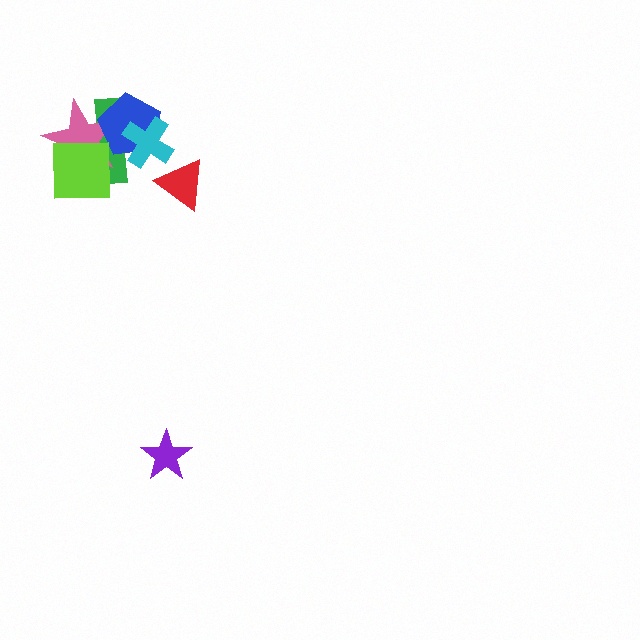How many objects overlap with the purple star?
0 objects overlap with the purple star.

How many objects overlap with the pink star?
3 objects overlap with the pink star.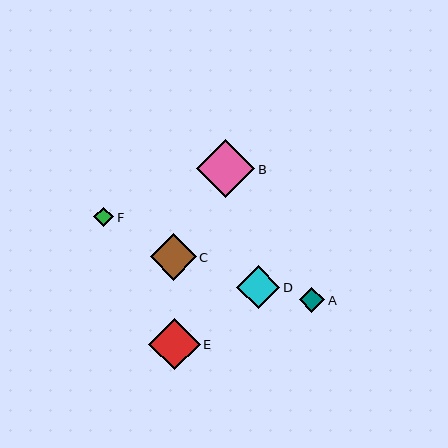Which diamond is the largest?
Diamond B is the largest with a size of approximately 58 pixels.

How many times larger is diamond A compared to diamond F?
Diamond A is approximately 1.3 times the size of diamond F.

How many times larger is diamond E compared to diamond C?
Diamond E is approximately 1.1 times the size of diamond C.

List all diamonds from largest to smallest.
From largest to smallest: B, E, C, D, A, F.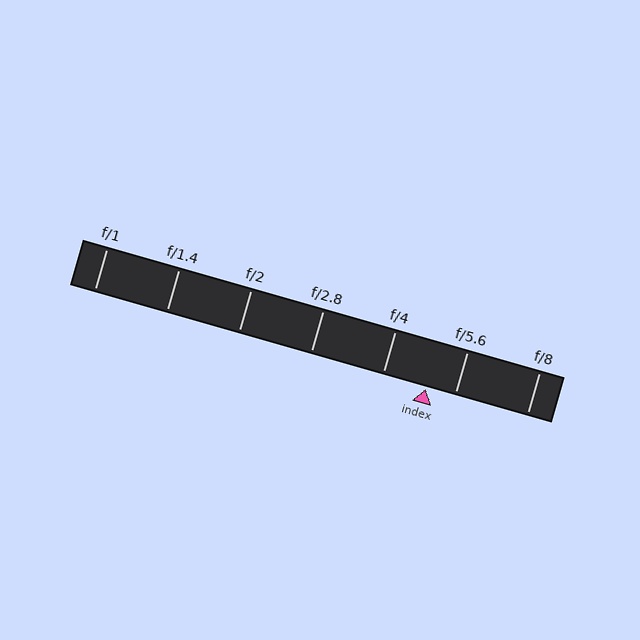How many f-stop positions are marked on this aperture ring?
There are 7 f-stop positions marked.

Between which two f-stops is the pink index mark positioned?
The index mark is between f/4 and f/5.6.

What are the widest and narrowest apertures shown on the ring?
The widest aperture shown is f/1 and the narrowest is f/8.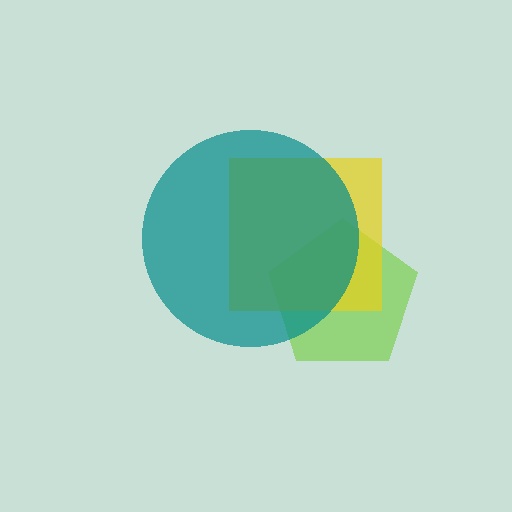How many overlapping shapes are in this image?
There are 3 overlapping shapes in the image.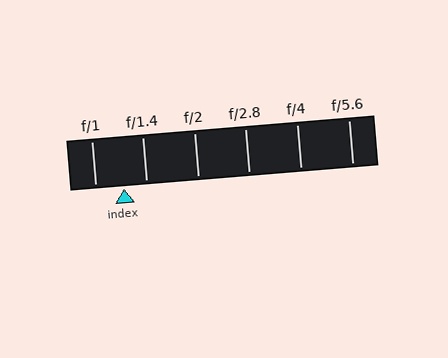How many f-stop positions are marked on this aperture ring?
There are 6 f-stop positions marked.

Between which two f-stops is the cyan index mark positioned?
The index mark is between f/1 and f/1.4.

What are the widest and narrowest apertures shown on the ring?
The widest aperture shown is f/1 and the narrowest is f/5.6.